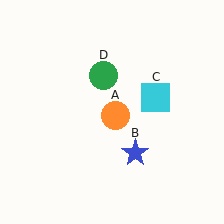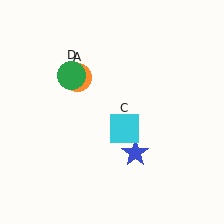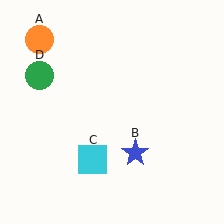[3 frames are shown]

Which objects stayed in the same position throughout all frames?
Blue star (object B) remained stationary.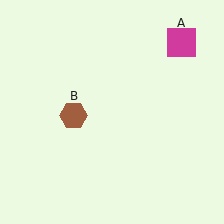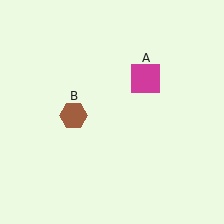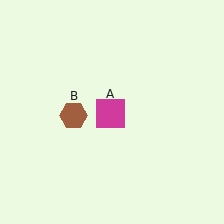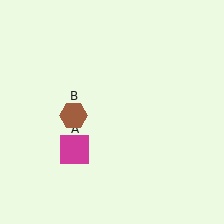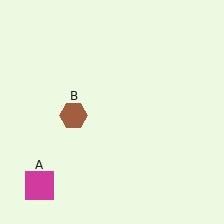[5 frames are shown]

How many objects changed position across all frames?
1 object changed position: magenta square (object A).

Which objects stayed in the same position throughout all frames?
Brown hexagon (object B) remained stationary.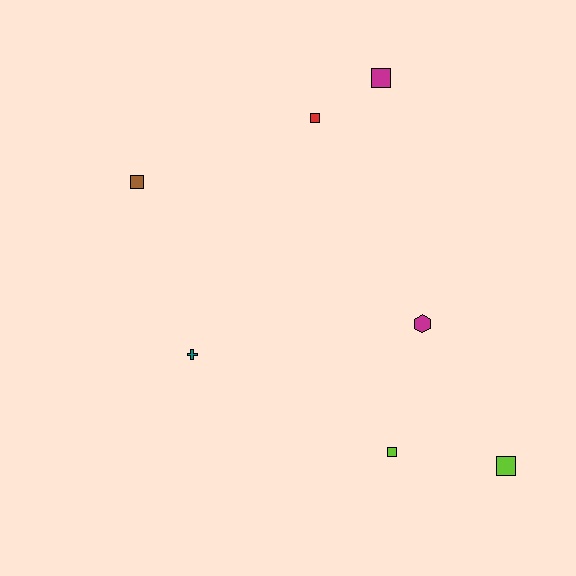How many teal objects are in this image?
There is 1 teal object.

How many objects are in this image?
There are 7 objects.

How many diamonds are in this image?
There are no diamonds.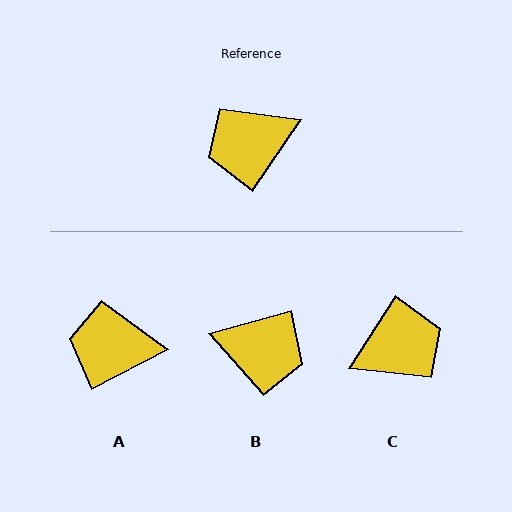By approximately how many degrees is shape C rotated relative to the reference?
Approximately 178 degrees clockwise.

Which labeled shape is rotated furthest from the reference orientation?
C, about 178 degrees away.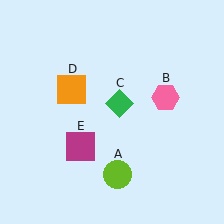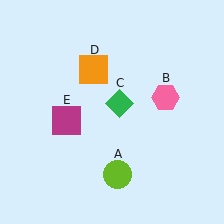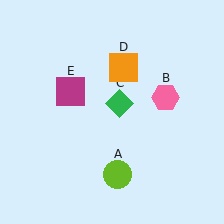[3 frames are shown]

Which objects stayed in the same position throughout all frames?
Lime circle (object A) and pink hexagon (object B) and green diamond (object C) remained stationary.